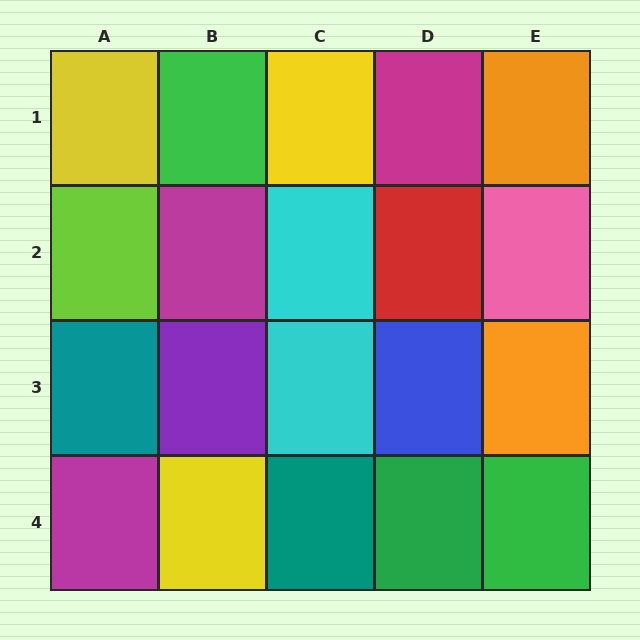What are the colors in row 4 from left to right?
Magenta, yellow, teal, green, green.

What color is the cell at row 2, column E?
Pink.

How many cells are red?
1 cell is red.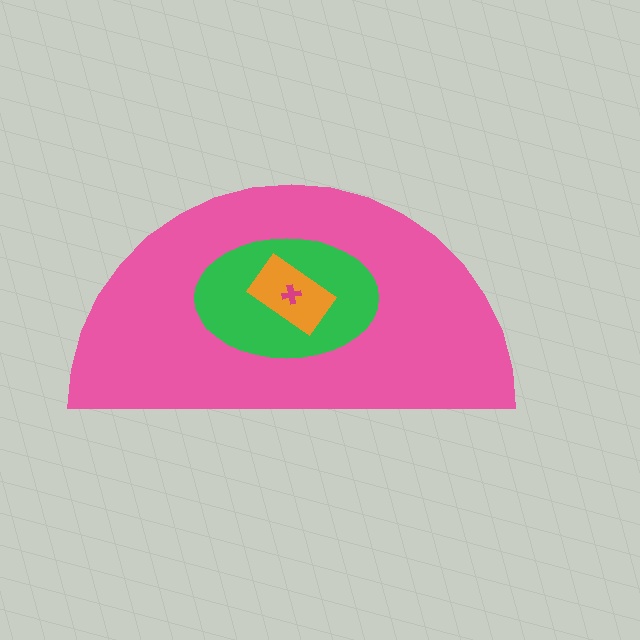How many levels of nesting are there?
4.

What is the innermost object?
The magenta cross.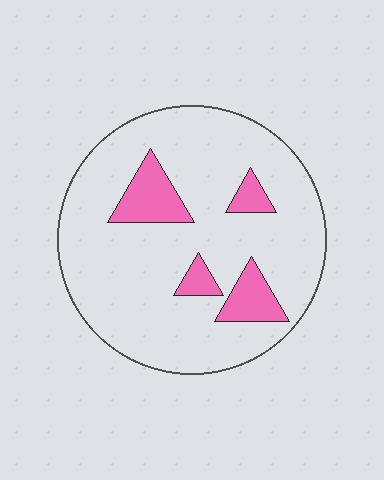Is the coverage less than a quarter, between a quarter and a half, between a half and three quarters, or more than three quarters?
Less than a quarter.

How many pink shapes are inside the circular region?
4.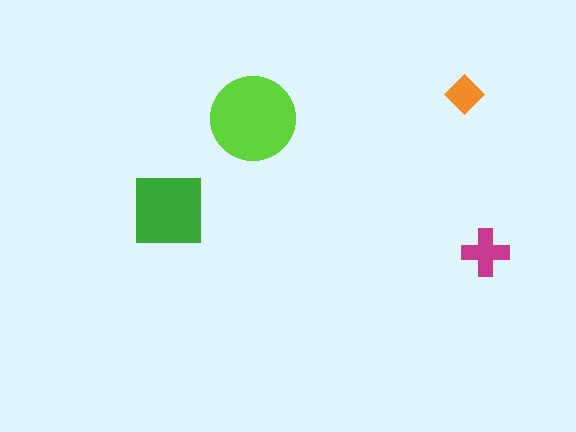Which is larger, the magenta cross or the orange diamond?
The magenta cross.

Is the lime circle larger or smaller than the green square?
Larger.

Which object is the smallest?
The orange diamond.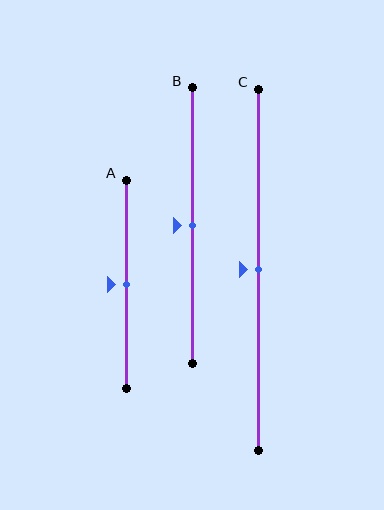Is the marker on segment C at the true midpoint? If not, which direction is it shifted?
Yes, the marker on segment C is at the true midpoint.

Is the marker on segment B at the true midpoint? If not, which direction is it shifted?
Yes, the marker on segment B is at the true midpoint.